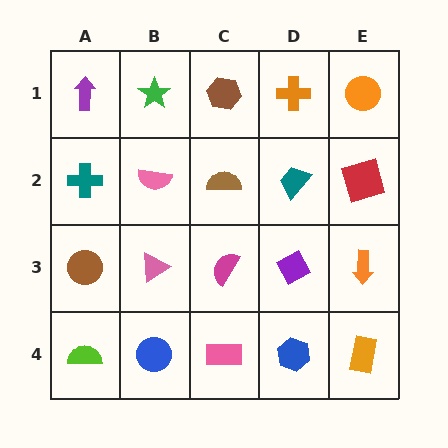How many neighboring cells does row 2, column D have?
4.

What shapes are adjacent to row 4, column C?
A magenta semicircle (row 3, column C), a blue circle (row 4, column B), a blue hexagon (row 4, column D).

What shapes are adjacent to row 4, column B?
A pink triangle (row 3, column B), a lime semicircle (row 4, column A), a pink rectangle (row 4, column C).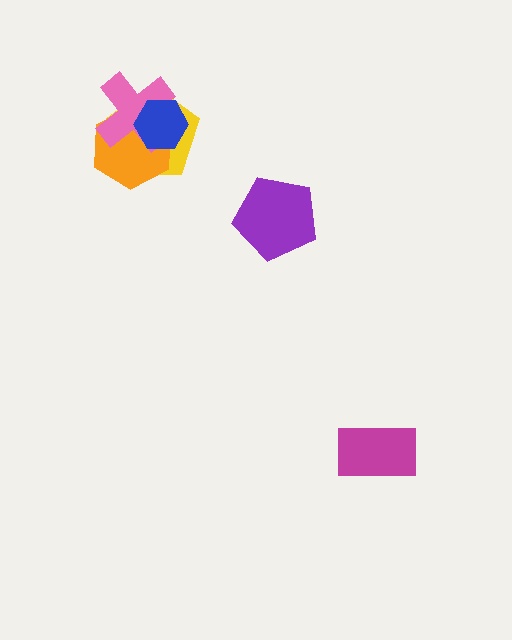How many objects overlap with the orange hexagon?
3 objects overlap with the orange hexagon.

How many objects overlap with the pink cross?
3 objects overlap with the pink cross.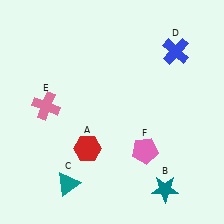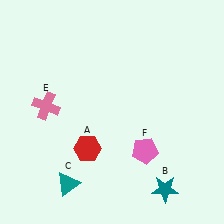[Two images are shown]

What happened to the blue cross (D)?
The blue cross (D) was removed in Image 2. It was in the top-right area of Image 1.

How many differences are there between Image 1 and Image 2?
There is 1 difference between the two images.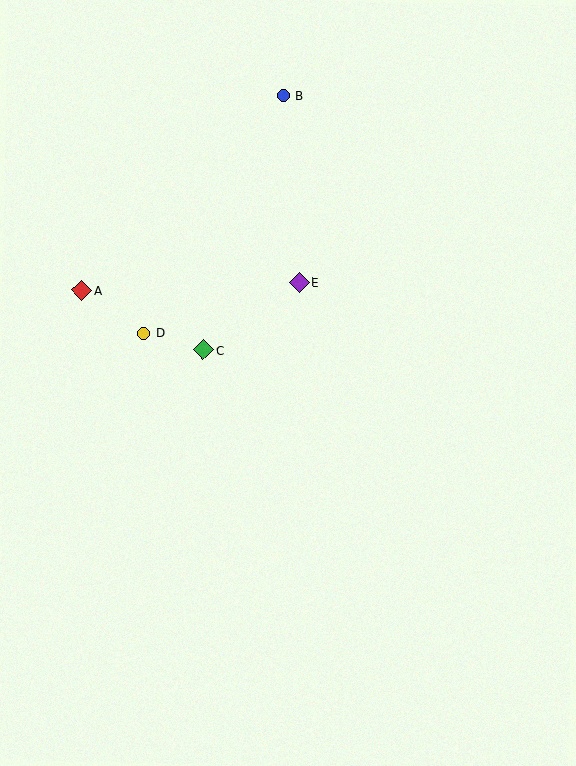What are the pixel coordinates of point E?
Point E is at (299, 282).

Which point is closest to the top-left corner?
Point B is closest to the top-left corner.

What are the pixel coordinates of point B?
Point B is at (283, 96).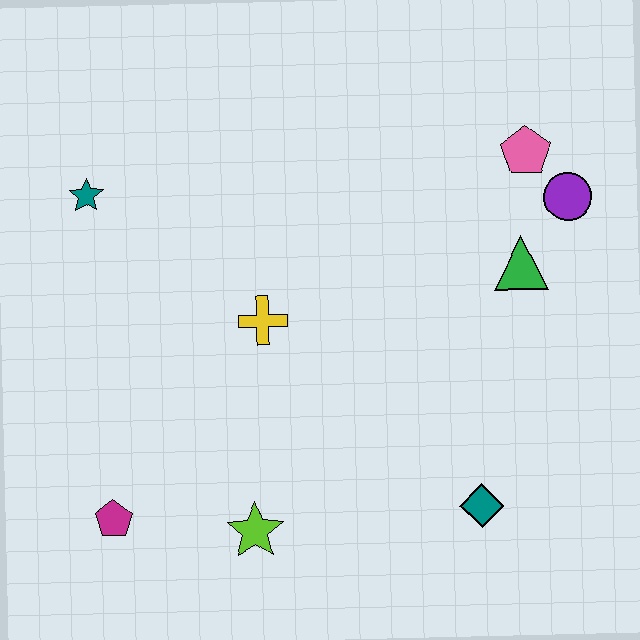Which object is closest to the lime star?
The magenta pentagon is closest to the lime star.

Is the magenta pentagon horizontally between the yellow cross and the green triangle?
No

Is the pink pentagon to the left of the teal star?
No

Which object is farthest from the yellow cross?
The purple circle is farthest from the yellow cross.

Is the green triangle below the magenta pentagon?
No